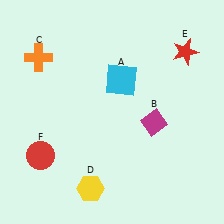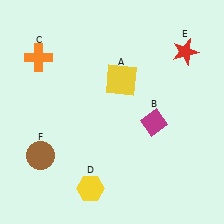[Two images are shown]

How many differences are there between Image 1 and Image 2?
There are 2 differences between the two images.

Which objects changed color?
A changed from cyan to yellow. F changed from red to brown.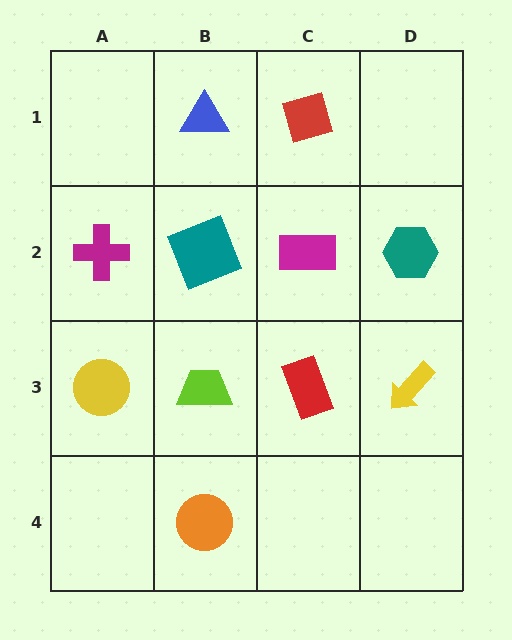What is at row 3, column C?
A red rectangle.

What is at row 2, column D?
A teal hexagon.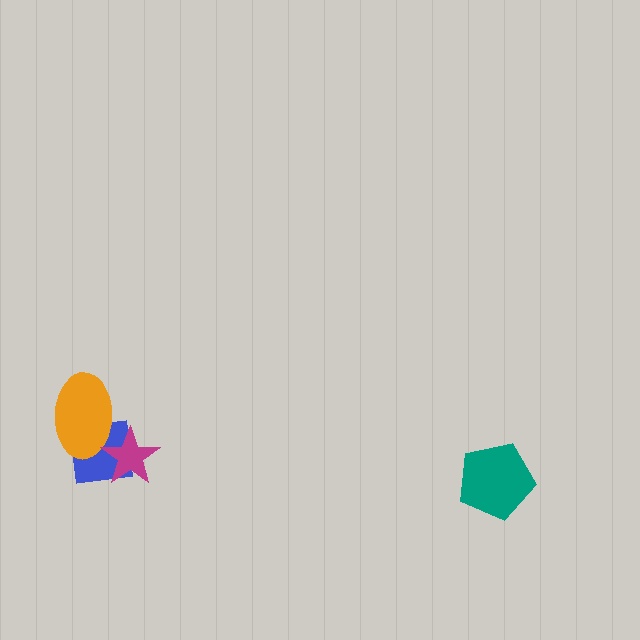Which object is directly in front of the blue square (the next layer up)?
The orange ellipse is directly in front of the blue square.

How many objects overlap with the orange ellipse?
2 objects overlap with the orange ellipse.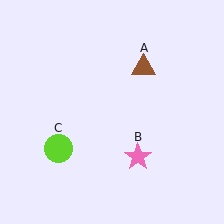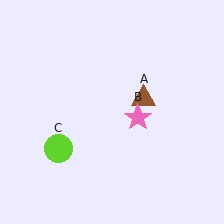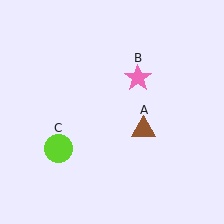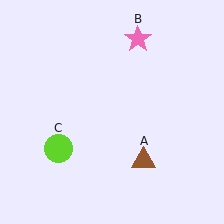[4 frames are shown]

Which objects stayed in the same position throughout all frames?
Lime circle (object C) remained stationary.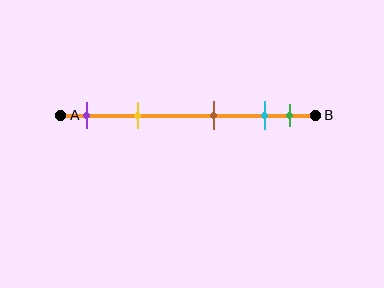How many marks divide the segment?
There are 5 marks dividing the segment.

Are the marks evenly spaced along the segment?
No, the marks are not evenly spaced.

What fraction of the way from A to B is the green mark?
The green mark is approximately 90% (0.9) of the way from A to B.